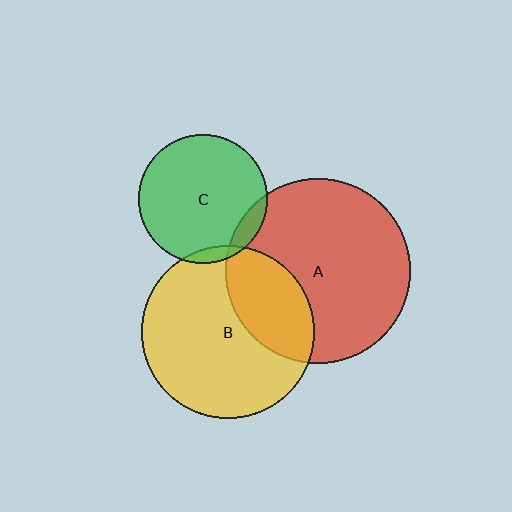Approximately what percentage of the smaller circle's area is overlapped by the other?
Approximately 5%.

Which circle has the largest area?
Circle A (red).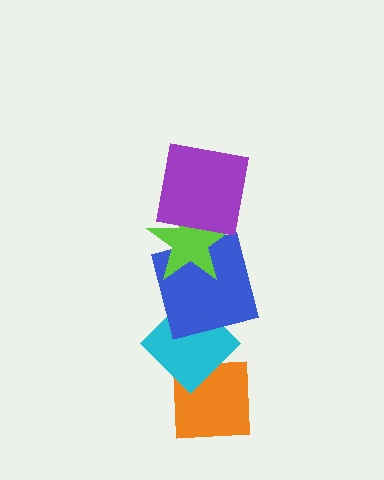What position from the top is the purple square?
The purple square is 1st from the top.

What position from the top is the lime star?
The lime star is 2nd from the top.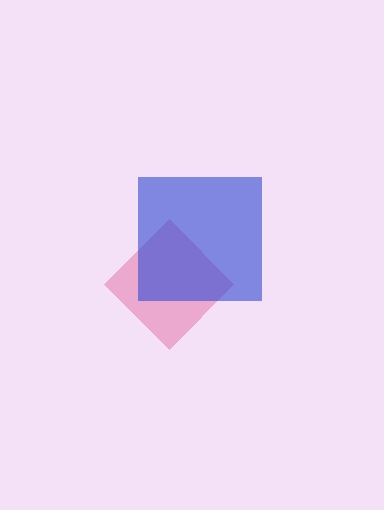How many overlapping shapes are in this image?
There are 2 overlapping shapes in the image.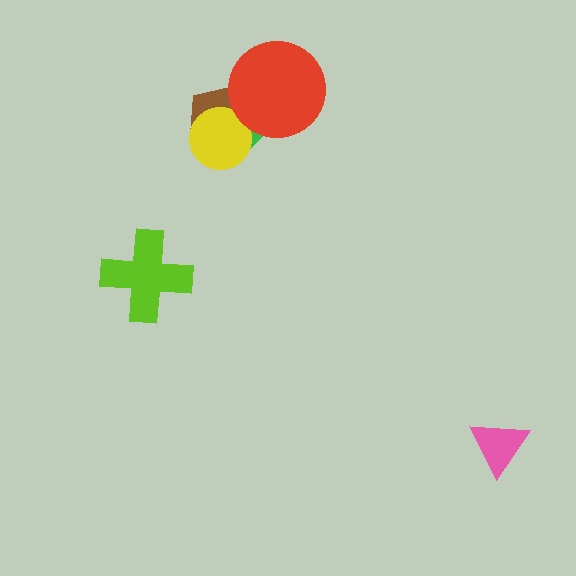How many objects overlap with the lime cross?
0 objects overlap with the lime cross.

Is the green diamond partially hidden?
Yes, it is partially covered by another shape.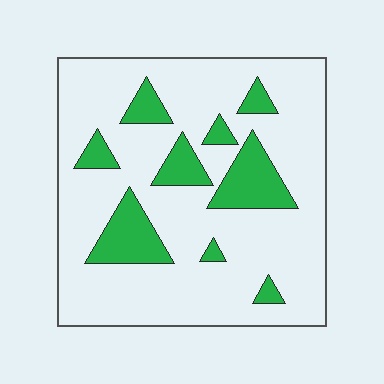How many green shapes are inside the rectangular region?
9.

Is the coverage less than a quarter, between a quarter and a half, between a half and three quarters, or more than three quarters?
Less than a quarter.